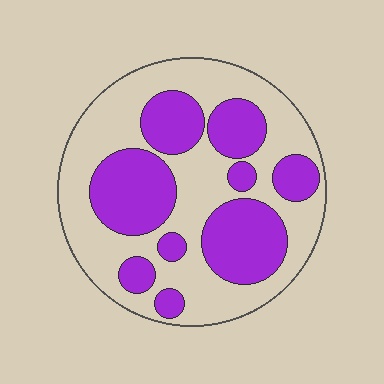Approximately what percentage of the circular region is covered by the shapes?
Approximately 40%.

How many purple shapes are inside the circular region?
9.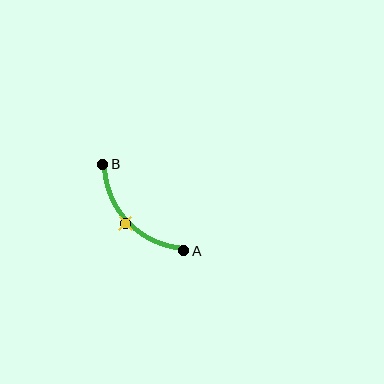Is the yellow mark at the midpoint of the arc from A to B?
Yes. The yellow mark lies on the arc at equal arc-length from both A and B — it is the arc midpoint.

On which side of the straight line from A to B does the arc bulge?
The arc bulges below and to the left of the straight line connecting A and B.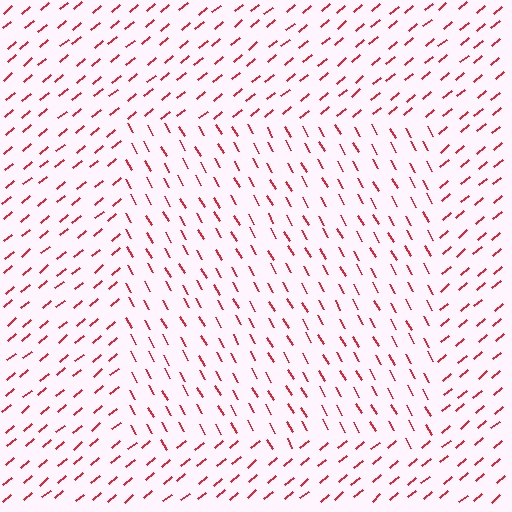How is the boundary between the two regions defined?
The boundary is defined purely by a change in line orientation (approximately 80 degrees difference). All lines are the same color and thickness.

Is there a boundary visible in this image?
Yes, there is a texture boundary formed by a change in line orientation.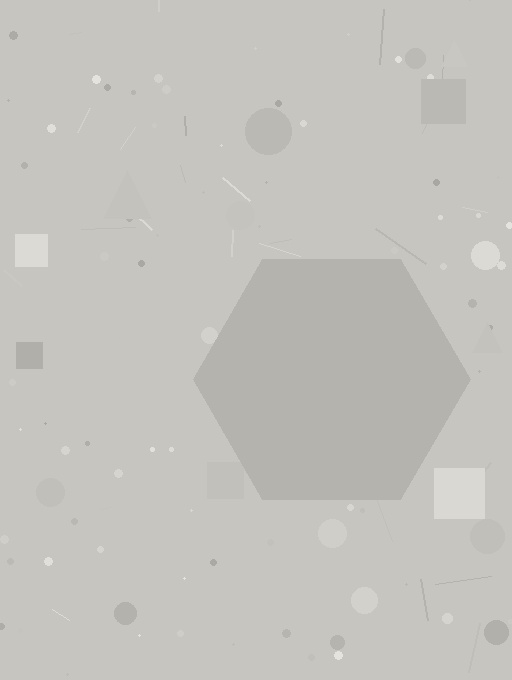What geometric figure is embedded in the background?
A hexagon is embedded in the background.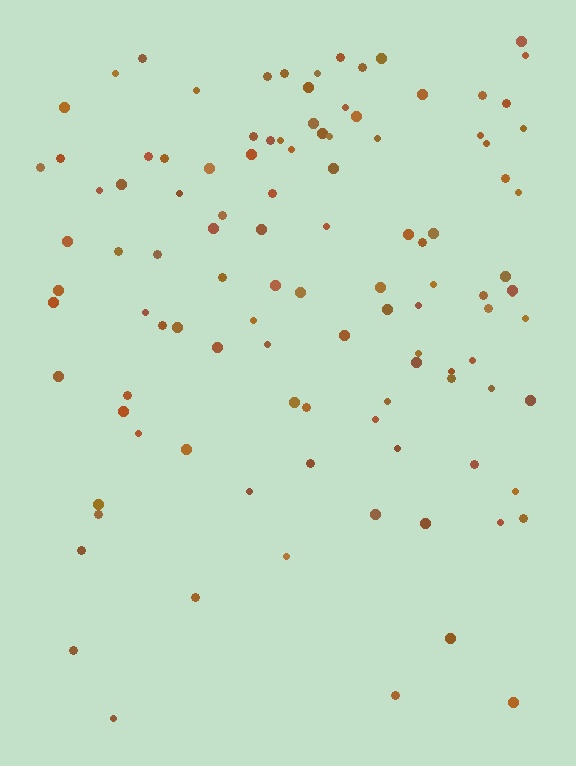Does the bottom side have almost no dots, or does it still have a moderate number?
Still a moderate number, just noticeably fewer than the top.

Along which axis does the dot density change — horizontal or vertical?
Vertical.